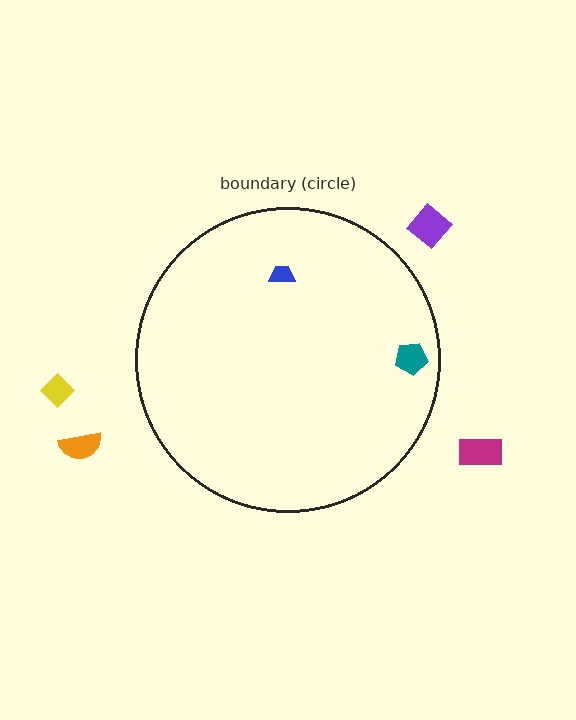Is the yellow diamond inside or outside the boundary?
Outside.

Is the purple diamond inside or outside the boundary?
Outside.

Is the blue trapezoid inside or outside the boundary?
Inside.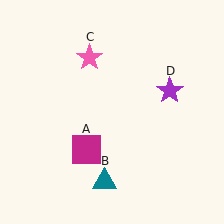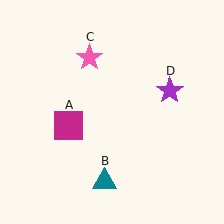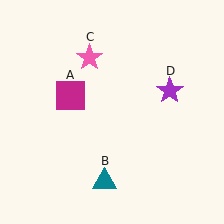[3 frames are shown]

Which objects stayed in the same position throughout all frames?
Teal triangle (object B) and pink star (object C) and purple star (object D) remained stationary.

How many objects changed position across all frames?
1 object changed position: magenta square (object A).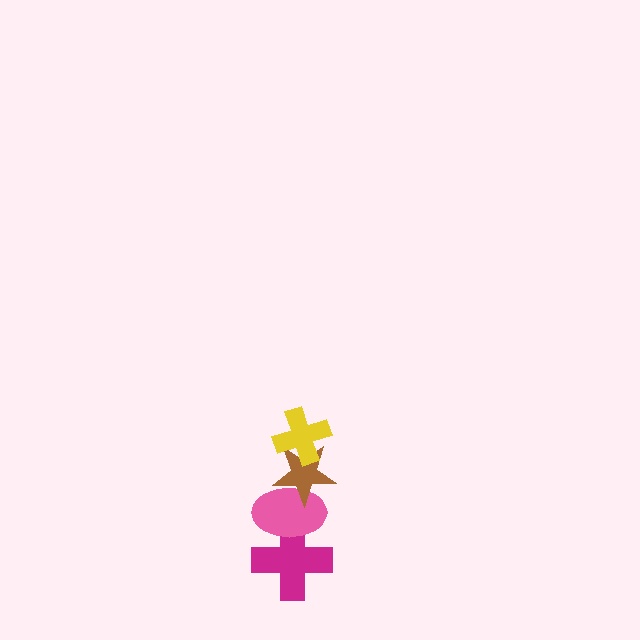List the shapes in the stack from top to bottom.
From top to bottom: the yellow cross, the brown star, the pink ellipse, the magenta cross.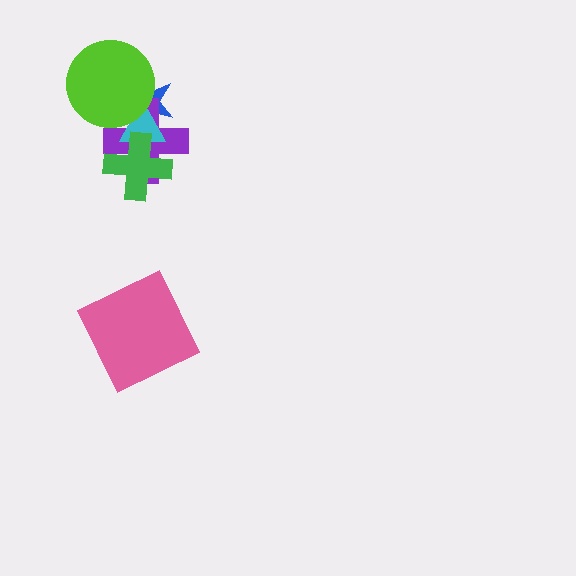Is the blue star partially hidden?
Yes, it is partially covered by another shape.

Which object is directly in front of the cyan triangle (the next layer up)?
The lime circle is directly in front of the cyan triangle.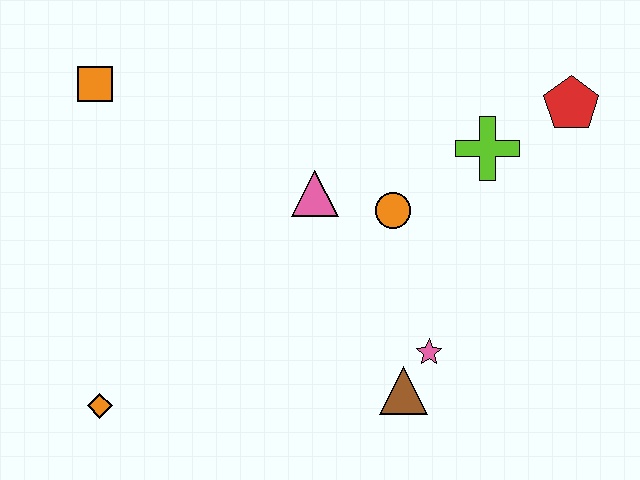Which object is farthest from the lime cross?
The orange diamond is farthest from the lime cross.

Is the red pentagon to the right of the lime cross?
Yes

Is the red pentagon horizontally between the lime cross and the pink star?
No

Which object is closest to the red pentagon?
The lime cross is closest to the red pentagon.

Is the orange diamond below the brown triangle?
Yes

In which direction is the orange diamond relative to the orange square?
The orange diamond is below the orange square.